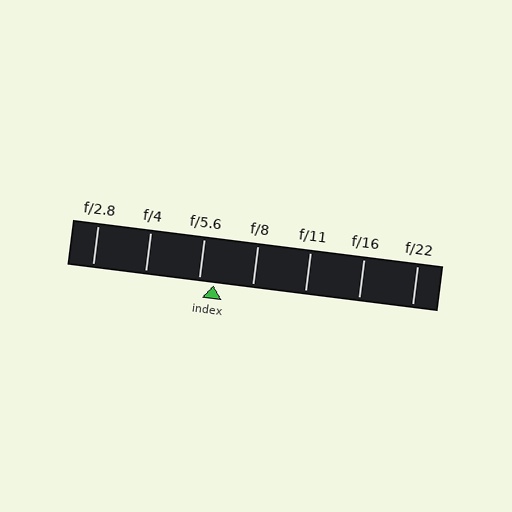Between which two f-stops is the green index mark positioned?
The index mark is between f/5.6 and f/8.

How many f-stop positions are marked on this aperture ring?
There are 7 f-stop positions marked.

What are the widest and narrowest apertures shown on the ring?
The widest aperture shown is f/2.8 and the narrowest is f/22.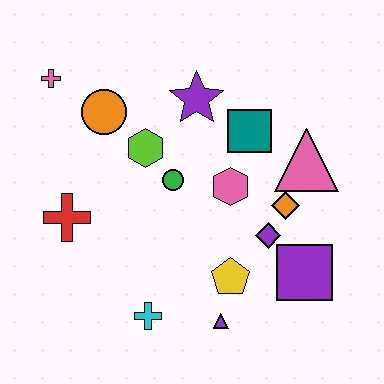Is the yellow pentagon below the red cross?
Yes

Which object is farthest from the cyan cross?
The pink cross is farthest from the cyan cross.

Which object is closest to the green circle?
The lime hexagon is closest to the green circle.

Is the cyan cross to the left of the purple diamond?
Yes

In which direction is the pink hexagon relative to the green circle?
The pink hexagon is to the right of the green circle.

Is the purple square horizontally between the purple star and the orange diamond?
No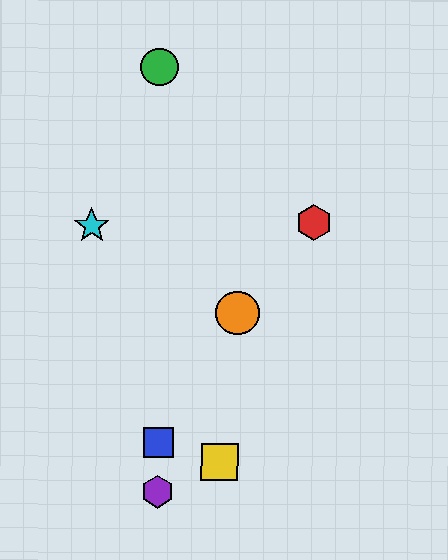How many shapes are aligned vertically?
3 shapes (the blue square, the green circle, the purple hexagon) are aligned vertically.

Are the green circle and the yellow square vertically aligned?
No, the green circle is at x≈159 and the yellow square is at x≈219.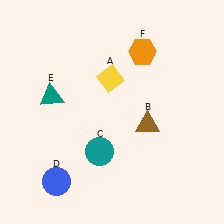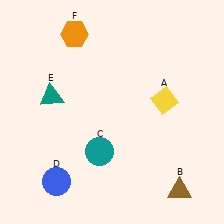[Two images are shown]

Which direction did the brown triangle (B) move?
The brown triangle (B) moved down.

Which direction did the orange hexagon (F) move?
The orange hexagon (F) moved left.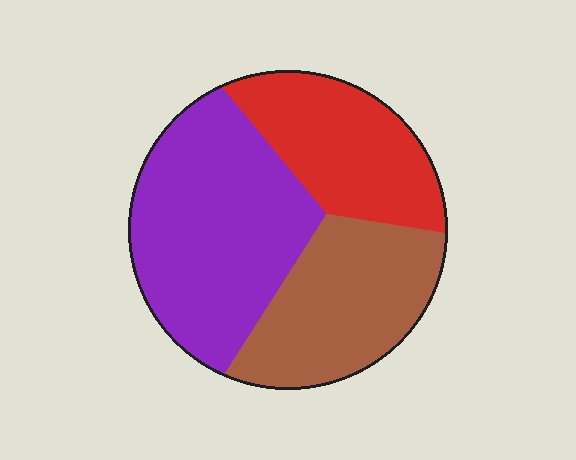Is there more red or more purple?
Purple.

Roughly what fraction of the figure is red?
Red takes up about one quarter (1/4) of the figure.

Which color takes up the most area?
Purple, at roughly 45%.